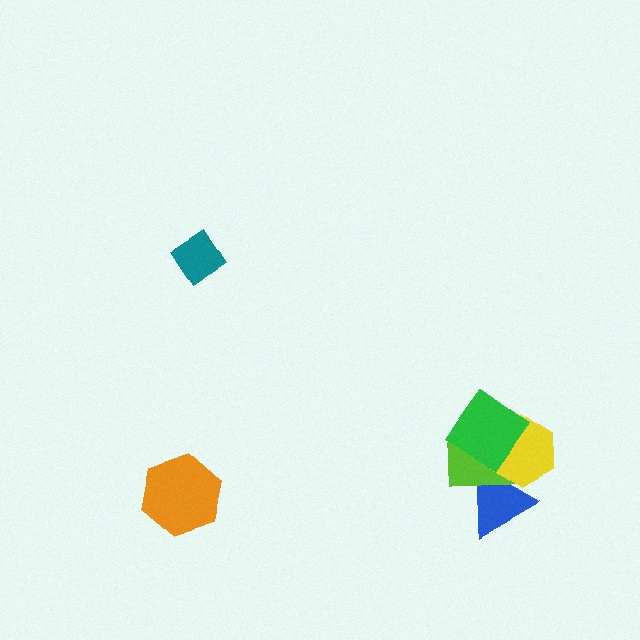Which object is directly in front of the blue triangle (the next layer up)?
The lime rectangle is directly in front of the blue triangle.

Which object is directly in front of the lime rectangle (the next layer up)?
The yellow hexagon is directly in front of the lime rectangle.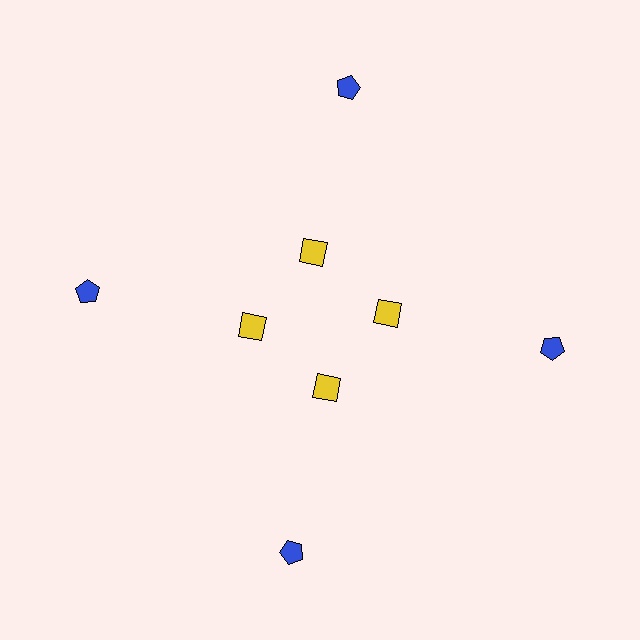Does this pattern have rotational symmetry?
Yes, this pattern has 4-fold rotational symmetry. It looks the same after rotating 90 degrees around the center.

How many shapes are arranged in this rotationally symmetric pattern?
There are 8 shapes, arranged in 4 groups of 2.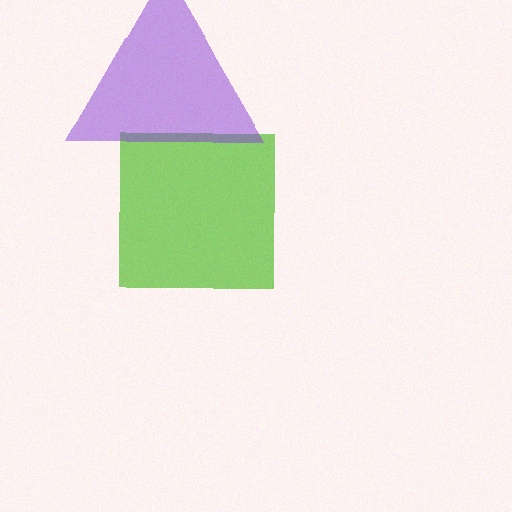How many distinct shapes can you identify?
There are 2 distinct shapes: a lime square, a purple triangle.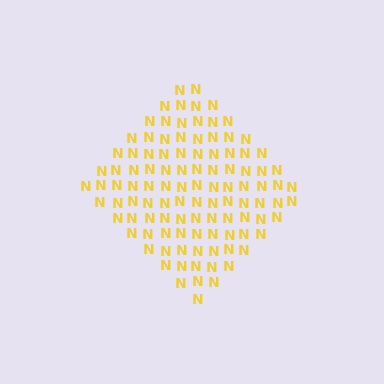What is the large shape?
The large shape is a diamond.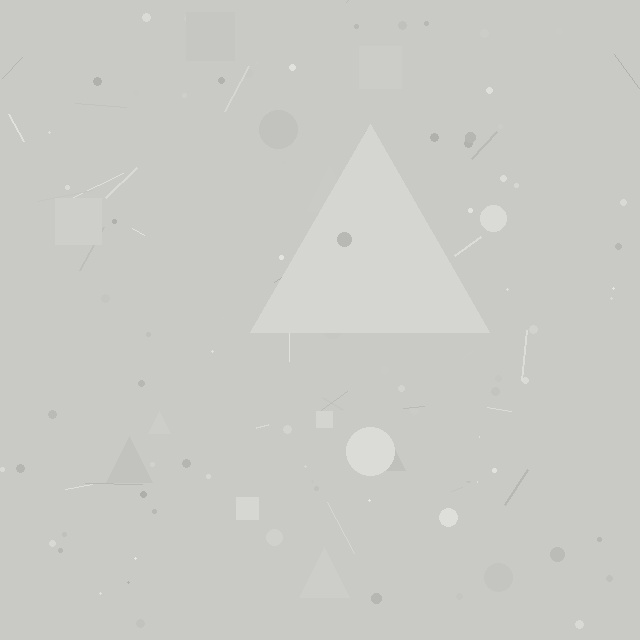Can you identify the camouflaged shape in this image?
The camouflaged shape is a triangle.